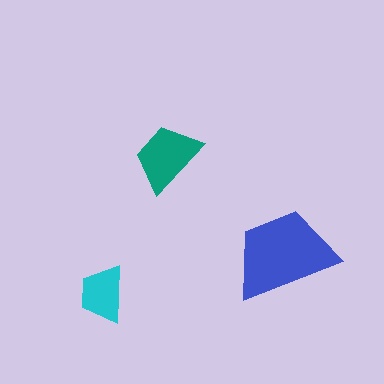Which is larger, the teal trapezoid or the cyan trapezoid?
The teal one.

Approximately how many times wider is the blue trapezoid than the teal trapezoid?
About 1.5 times wider.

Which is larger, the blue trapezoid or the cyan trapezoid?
The blue one.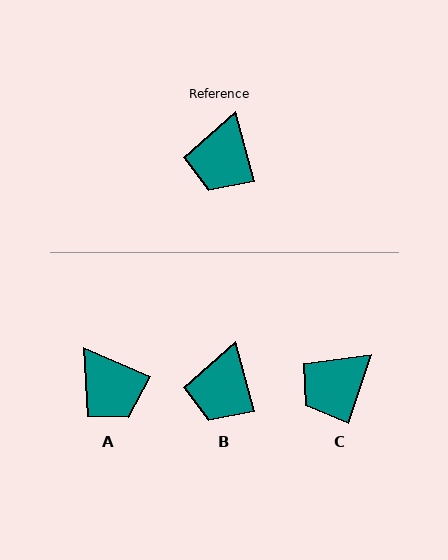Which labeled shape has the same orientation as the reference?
B.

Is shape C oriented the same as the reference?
No, it is off by about 34 degrees.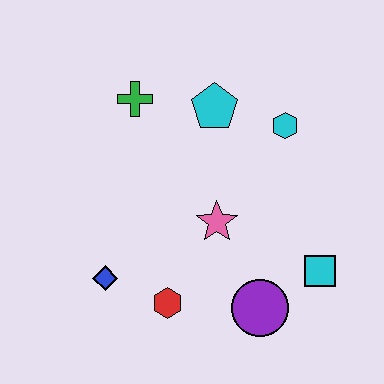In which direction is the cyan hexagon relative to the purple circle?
The cyan hexagon is above the purple circle.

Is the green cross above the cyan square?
Yes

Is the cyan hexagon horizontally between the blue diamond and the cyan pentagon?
No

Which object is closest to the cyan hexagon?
The cyan pentagon is closest to the cyan hexagon.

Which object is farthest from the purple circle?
The green cross is farthest from the purple circle.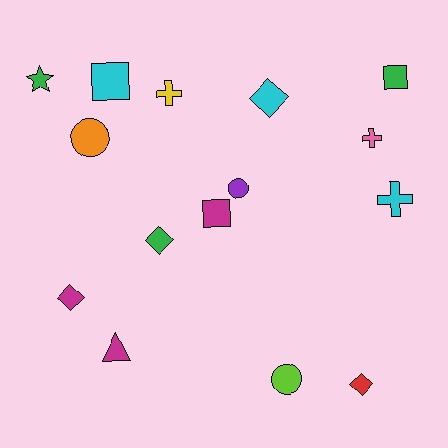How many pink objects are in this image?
There is 1 pink object.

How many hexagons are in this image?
There are no hexagons.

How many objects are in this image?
There are 15 objects.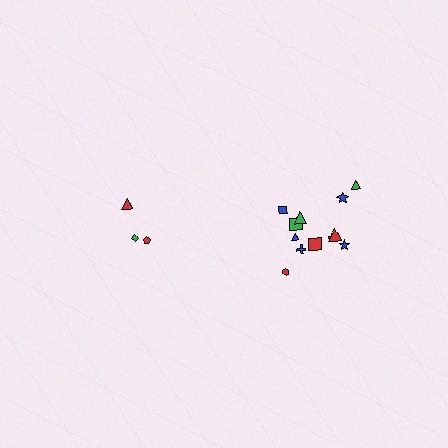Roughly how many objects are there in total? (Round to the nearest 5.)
Roughly 15 objects in total.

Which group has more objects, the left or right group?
The right group.